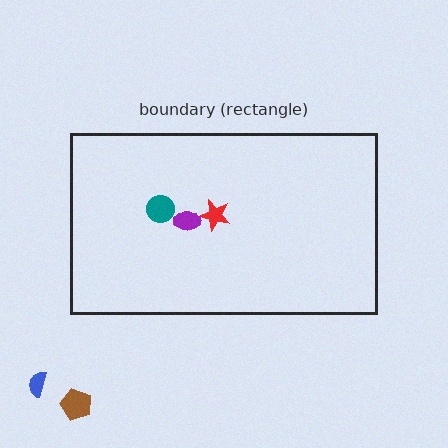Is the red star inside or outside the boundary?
Inside.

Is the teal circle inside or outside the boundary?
Inside.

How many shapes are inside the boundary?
3 inside, 2 outside.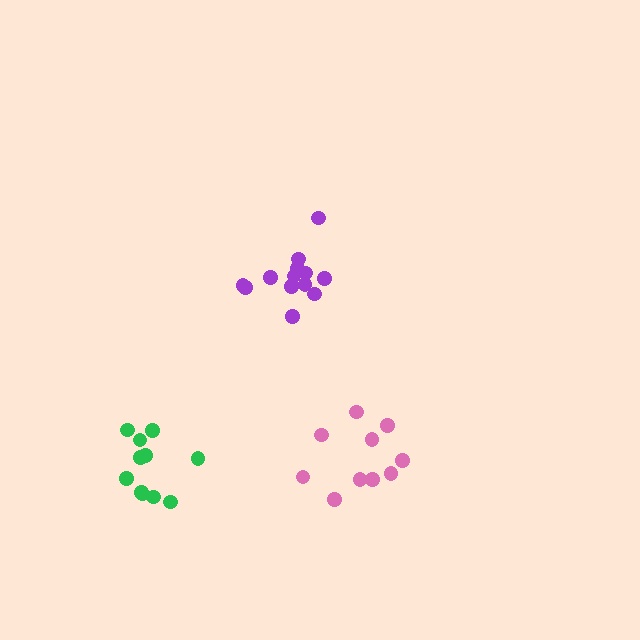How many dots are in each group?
Group 1: 10 dots, Group 2: 13 dots, Group 3: 11 dots (34 total).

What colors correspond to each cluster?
The clusters are colored: pink, purple, green.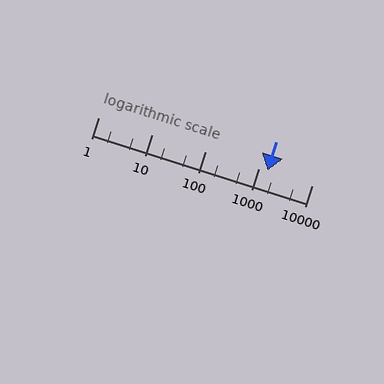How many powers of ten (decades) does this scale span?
The scale spans 4 decades, from 1 to 10000.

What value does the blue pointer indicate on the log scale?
The pointer indicates approximately 1500.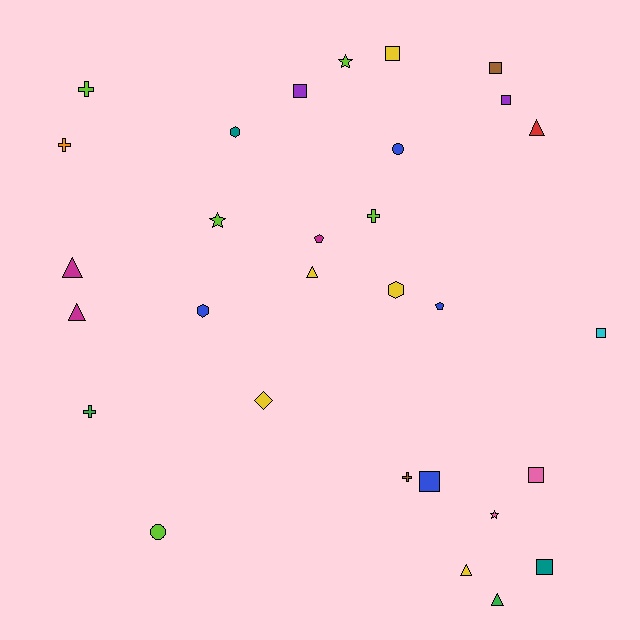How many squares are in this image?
There are 8 squares.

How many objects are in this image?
There are 30 objects.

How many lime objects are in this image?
There are 5 lime objects.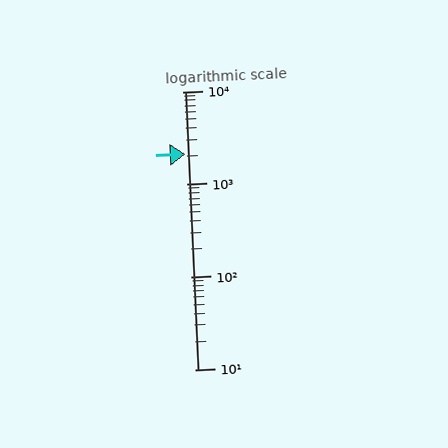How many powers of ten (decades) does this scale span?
The scale spans 3 decades, from 10 to 10000.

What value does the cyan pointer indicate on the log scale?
The pointer indicates approximately 2100.